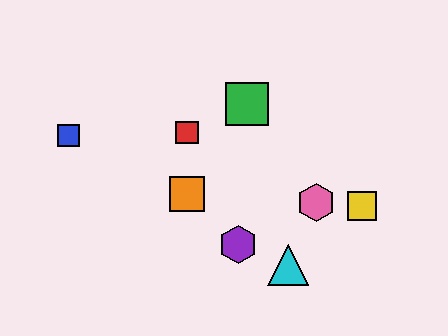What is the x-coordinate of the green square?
The green square is at x≈247.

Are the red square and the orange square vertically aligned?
Yes, both are at x≈187.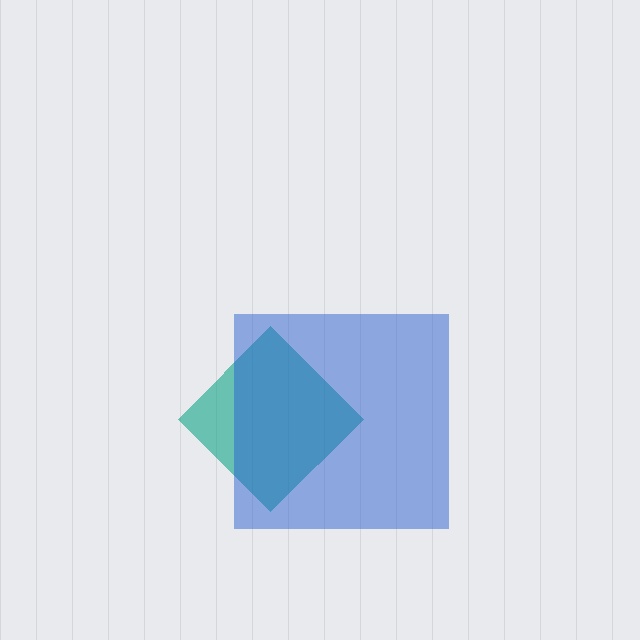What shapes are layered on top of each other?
The layered shapes are: a teal diamond, a blue square.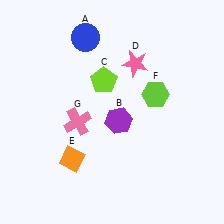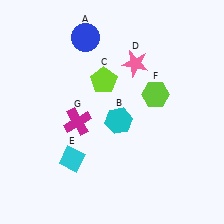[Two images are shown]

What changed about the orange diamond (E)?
In Image 1, E is orange. In Image 2, it changed to cyan.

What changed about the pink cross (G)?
In Image 1, G is pink. In Image 2, it changed to magenta.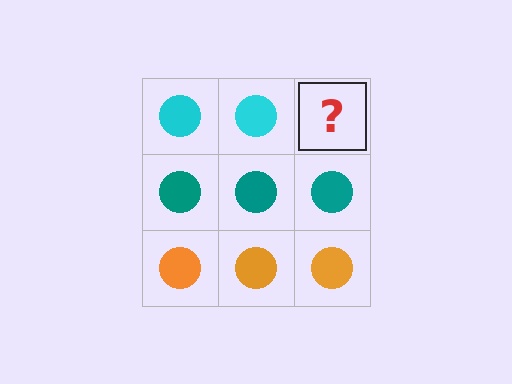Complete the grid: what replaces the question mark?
The question mark should be replaced with a cyan circle.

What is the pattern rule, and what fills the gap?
The rule is that each row has a consistent color. The gap should be filled with a cyan circle.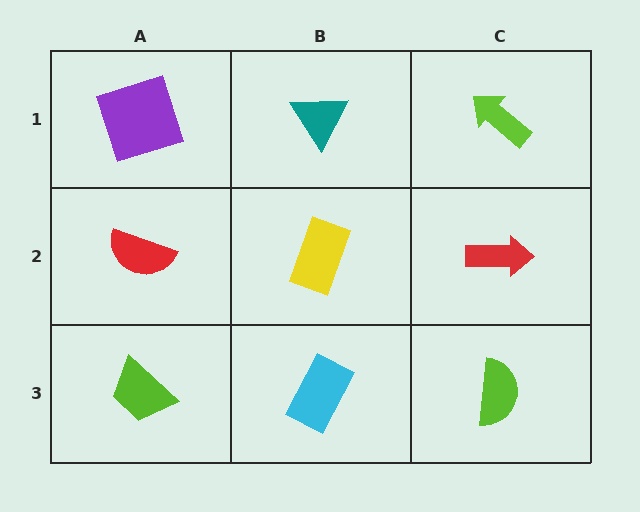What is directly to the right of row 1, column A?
A teal triangle.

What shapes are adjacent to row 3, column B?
A yellow rectangle (row 2, column B), a lime trapezoid (row 3, column A), a lime semicircle (row 3, column C).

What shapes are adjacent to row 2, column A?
A purple square (row 1, column A), a lime trapezoid (row 3, column A), a yellow rectangle (row 2, column B).